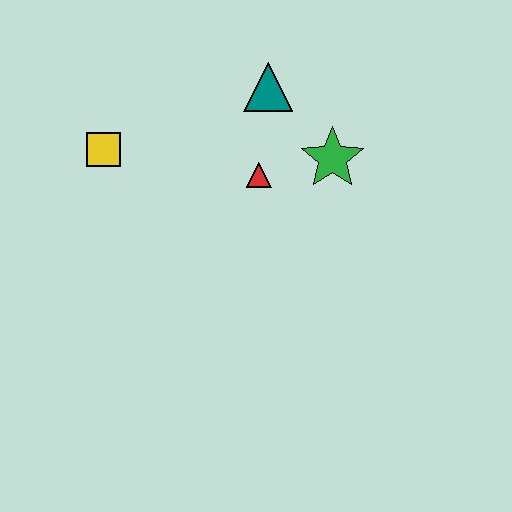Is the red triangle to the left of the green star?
Yes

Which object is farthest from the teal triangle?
The yellow square is farthest from the teal triangle.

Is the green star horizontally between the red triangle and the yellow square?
No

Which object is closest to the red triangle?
The green star is closest to the red triangle.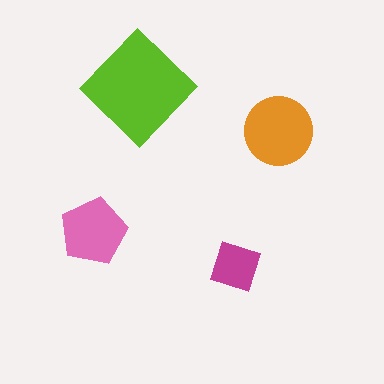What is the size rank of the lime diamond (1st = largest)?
1st.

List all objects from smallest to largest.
The magenta diamond, the pink pentagon, the orange circle, the lime diamond.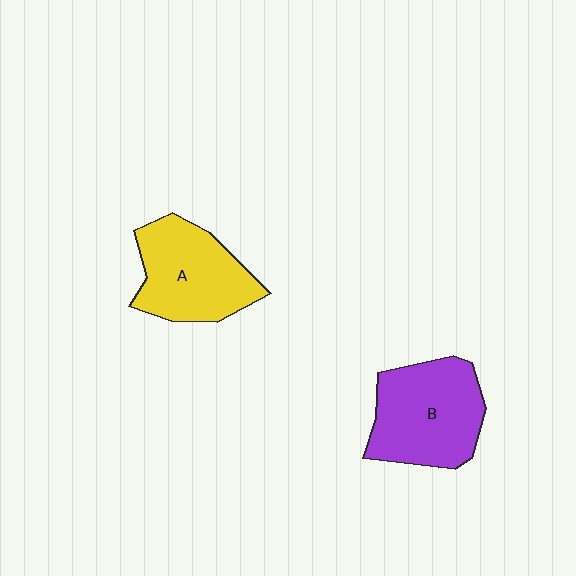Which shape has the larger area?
Shape B (purple).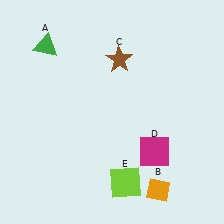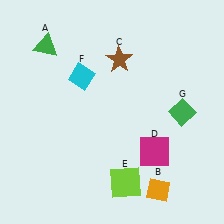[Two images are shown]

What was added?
A cyan diamond (F), a green diamond (G) were added in Image 2.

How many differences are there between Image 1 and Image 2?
There are 2 differences between the two images.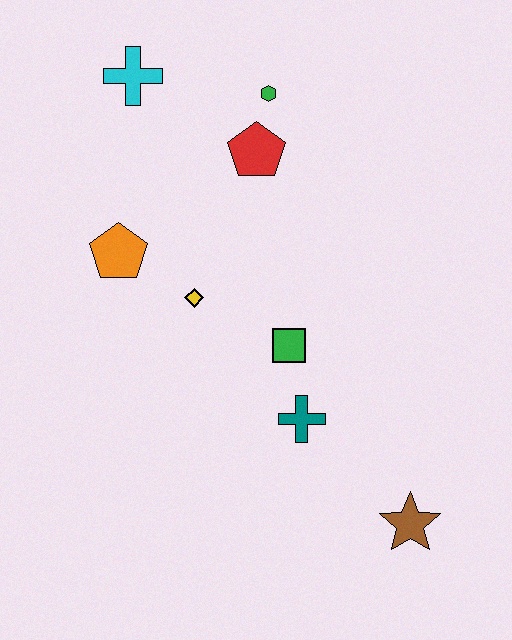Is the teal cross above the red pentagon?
No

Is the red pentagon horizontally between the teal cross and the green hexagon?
No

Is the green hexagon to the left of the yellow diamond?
No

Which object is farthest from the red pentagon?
The brown star is farthest from the red pentagon.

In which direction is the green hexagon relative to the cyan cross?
The green hexagon is to the right of the cyan cross.